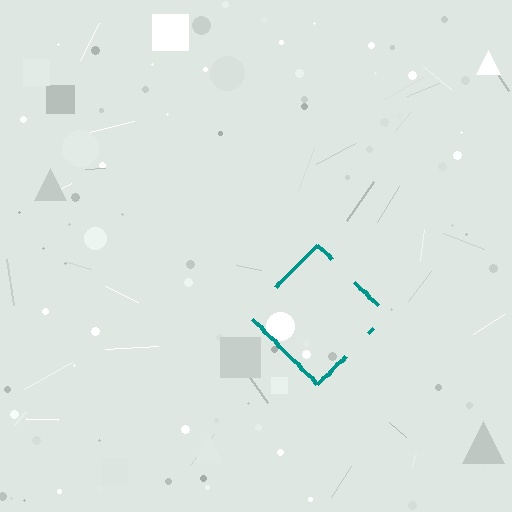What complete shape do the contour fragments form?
The contour fragments form a diamond.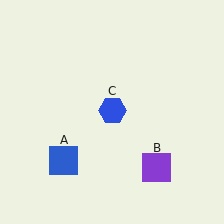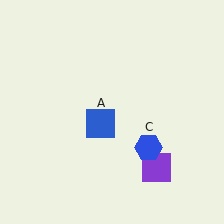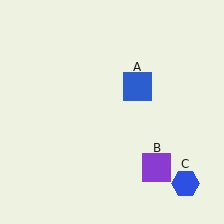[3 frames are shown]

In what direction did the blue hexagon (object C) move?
The blue hexagon (object C) moved down and to the right.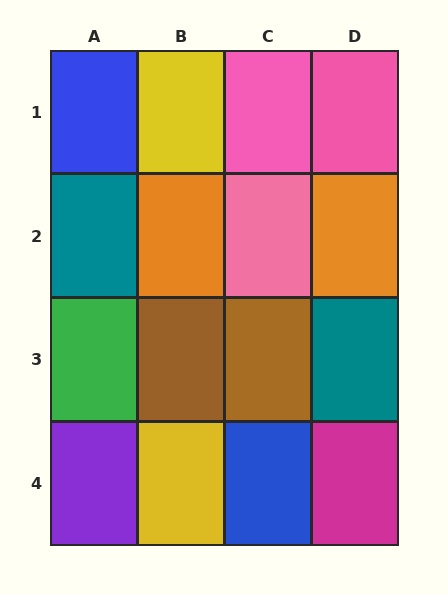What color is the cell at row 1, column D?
Pink.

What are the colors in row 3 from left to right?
Green, brown, brown, teal.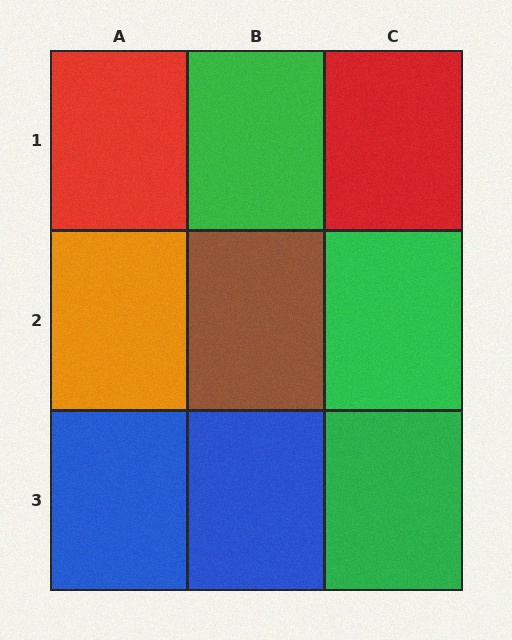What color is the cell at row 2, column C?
Green.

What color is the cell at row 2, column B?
Brown.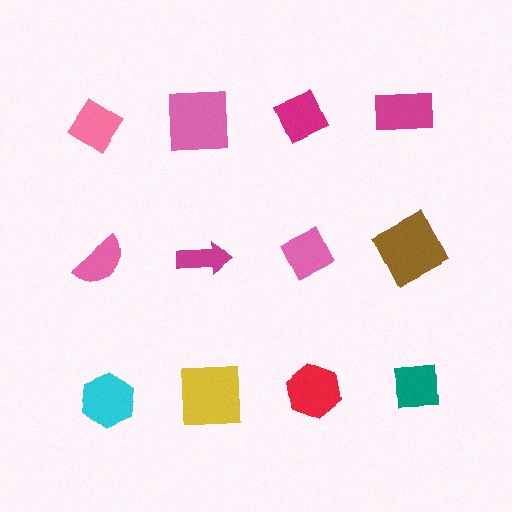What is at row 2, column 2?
A magenta arrow.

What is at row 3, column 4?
A teal square.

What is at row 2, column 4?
A brown square.